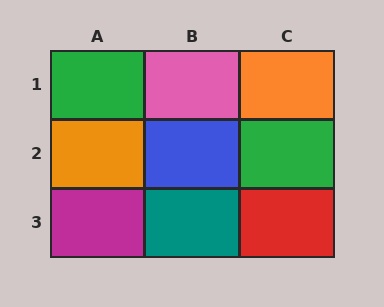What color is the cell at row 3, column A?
Magenta.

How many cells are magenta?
1 cell is magenta.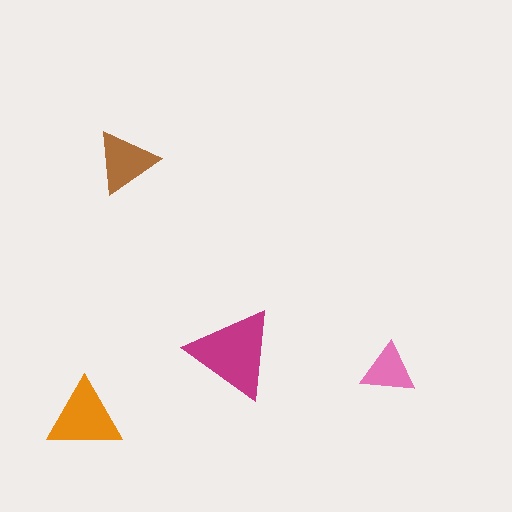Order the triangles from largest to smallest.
the magenta one, the orange one, the brown one, the pink one.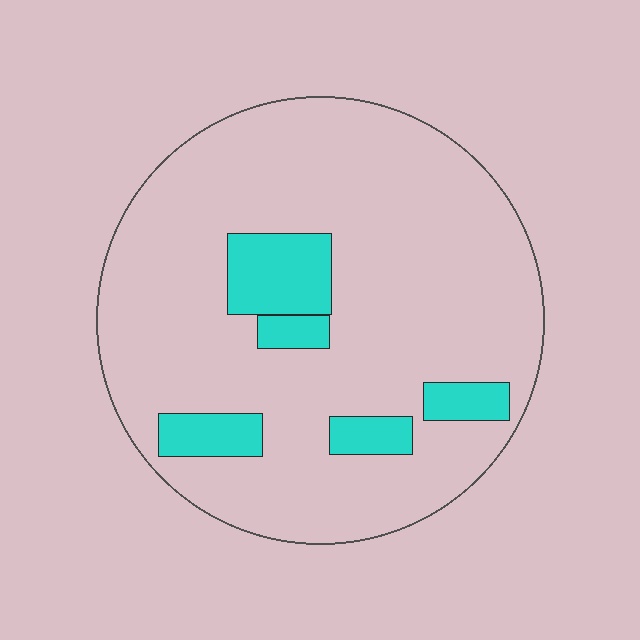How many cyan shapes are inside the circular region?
5.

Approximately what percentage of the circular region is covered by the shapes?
Approximately 15%.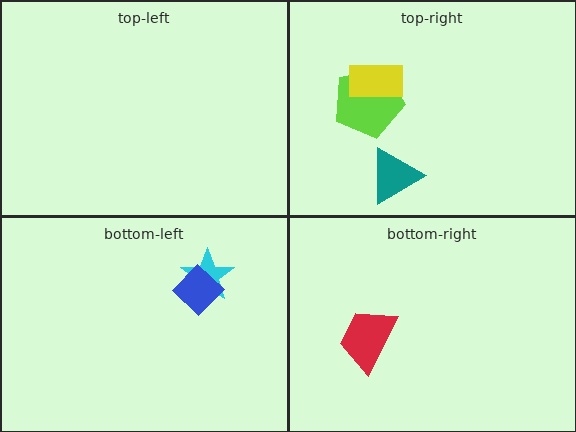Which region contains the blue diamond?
The bottom-left region.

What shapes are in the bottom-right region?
The red trapezoid.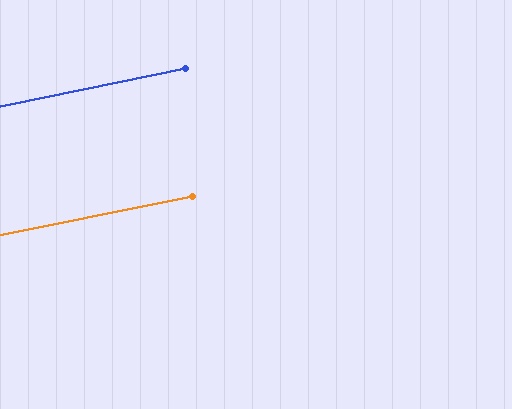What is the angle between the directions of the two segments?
Approximately 0 degrees.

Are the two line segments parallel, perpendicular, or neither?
Parallel — their directions differ by only 0.2°.